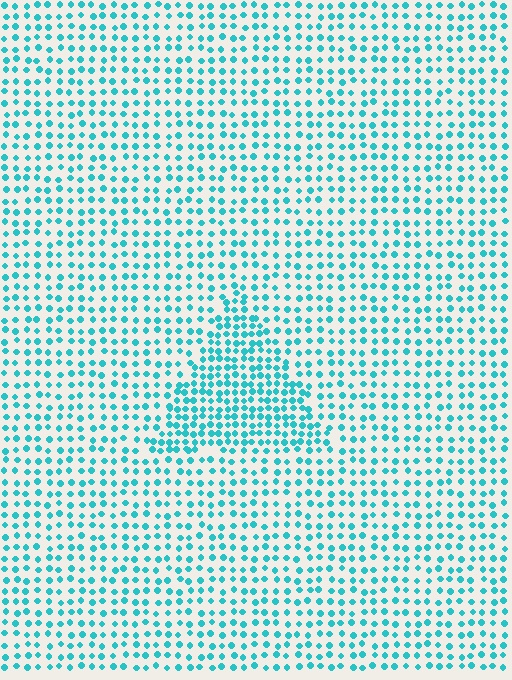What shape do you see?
I see a triangle.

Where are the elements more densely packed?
The elements are more densely packed inside the triangle boundary.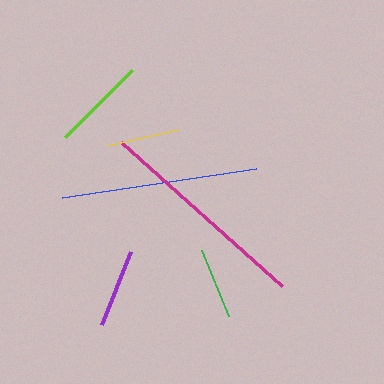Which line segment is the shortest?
The green line is the shortest at approximately 71 pixels.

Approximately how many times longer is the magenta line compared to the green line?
The magenta line is approximately 3.0 times the length of the green line.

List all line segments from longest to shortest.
From longest to shortest: magenta, blue, lime, purple, yellow, green.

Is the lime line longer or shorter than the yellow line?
The lime line is longer than the yellow line.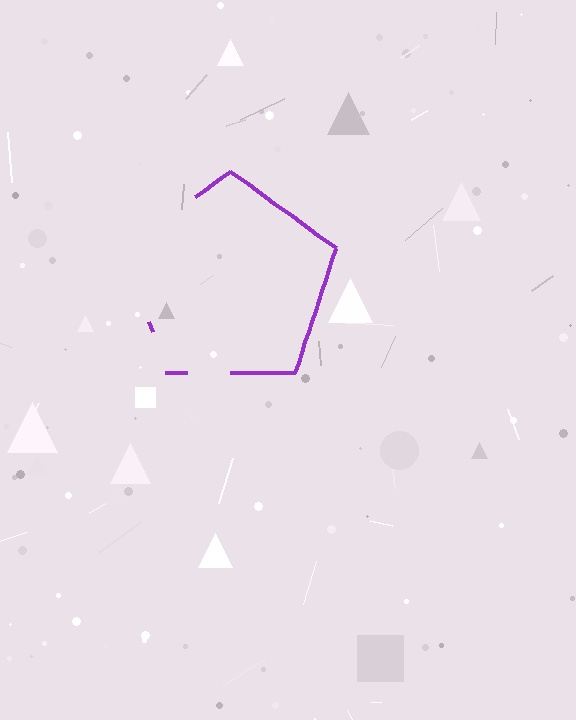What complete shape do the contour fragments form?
The contour fragments form a pentagon.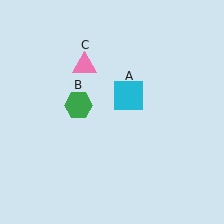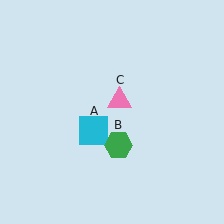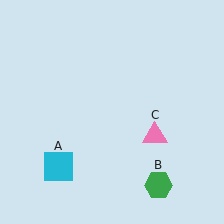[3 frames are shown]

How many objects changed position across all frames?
3 objects changed position: cyan square (object A), green hexagon (object B), pink triangle (object C).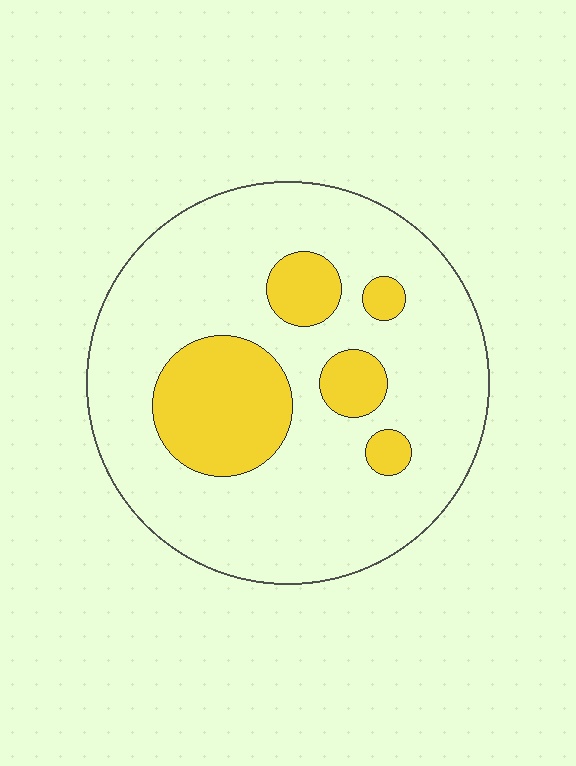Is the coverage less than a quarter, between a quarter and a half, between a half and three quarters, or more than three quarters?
Less than a quarter.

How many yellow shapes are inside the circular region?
5.